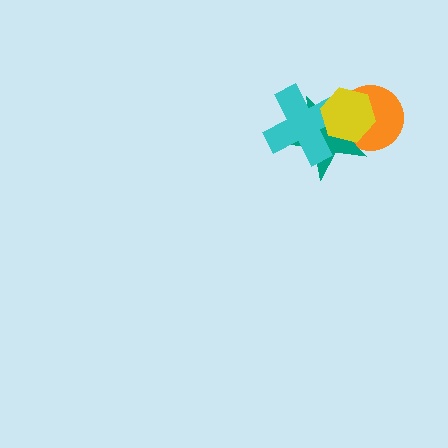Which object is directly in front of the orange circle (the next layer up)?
The teal star is directly in front of the orange circle.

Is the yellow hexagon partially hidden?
No, no other shape covers it.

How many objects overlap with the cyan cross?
2 objects overlap with the cyan cross.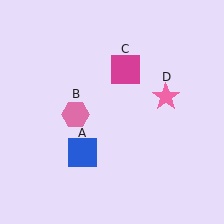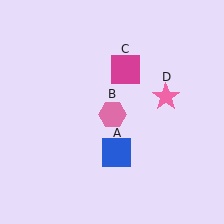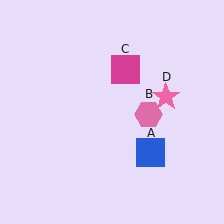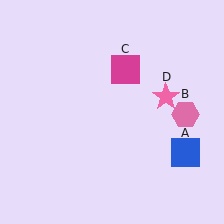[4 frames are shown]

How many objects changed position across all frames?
2 objects changed position: blue square (object A), pink hexagon (object B).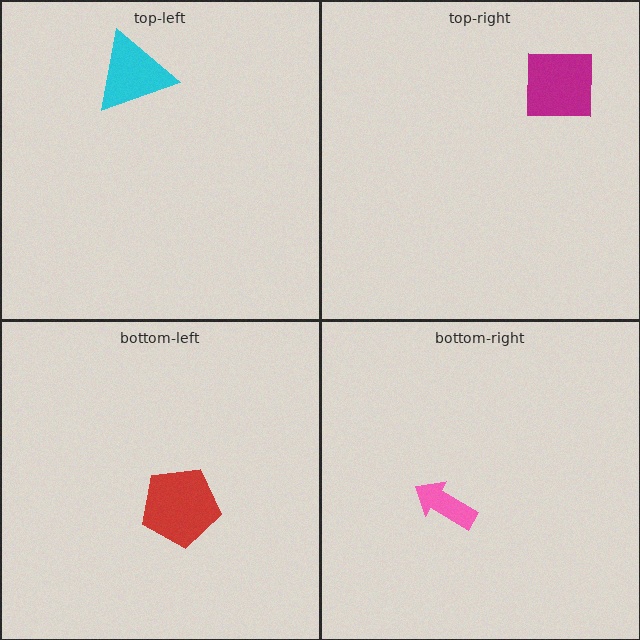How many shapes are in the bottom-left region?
1.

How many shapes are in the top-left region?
1.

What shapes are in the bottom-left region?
The red pentagon.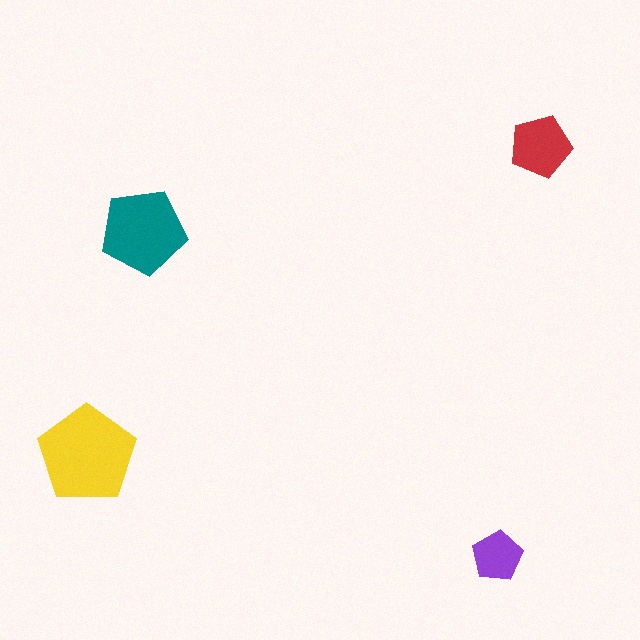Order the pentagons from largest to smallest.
the yellow one, the teal one, the red one, the purple one.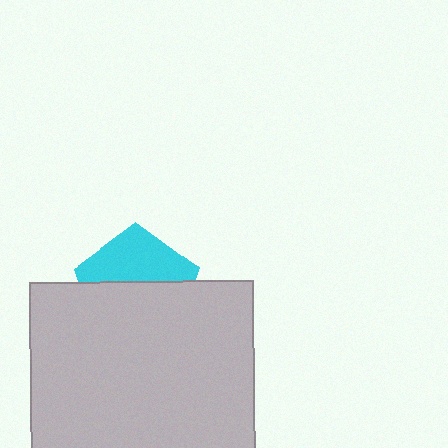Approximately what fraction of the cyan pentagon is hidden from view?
Roughly 58% of the cyan pentagon is hidden behind the light gray square.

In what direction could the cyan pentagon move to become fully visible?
The cyan pentagon could move up. That would shift it out from behind the light gray square entirely.